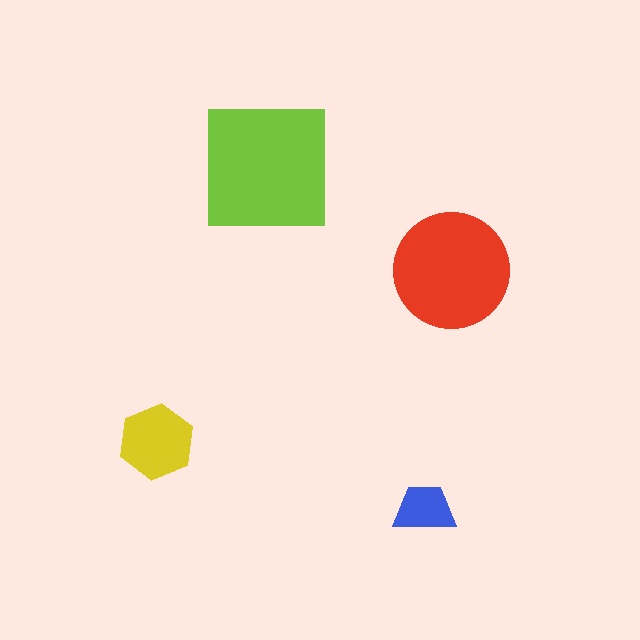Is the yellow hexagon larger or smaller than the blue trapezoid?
Larger.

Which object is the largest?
The lime square.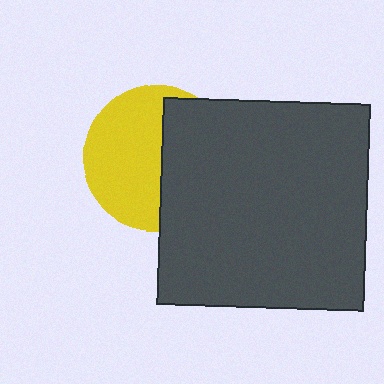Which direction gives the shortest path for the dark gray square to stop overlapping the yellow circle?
Moving right gives the shortest separation.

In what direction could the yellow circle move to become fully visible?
The yellow circle could move left. That would shift it out from behind the dark gray square entirely.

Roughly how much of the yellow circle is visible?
About half of it is visible (roughly 55%).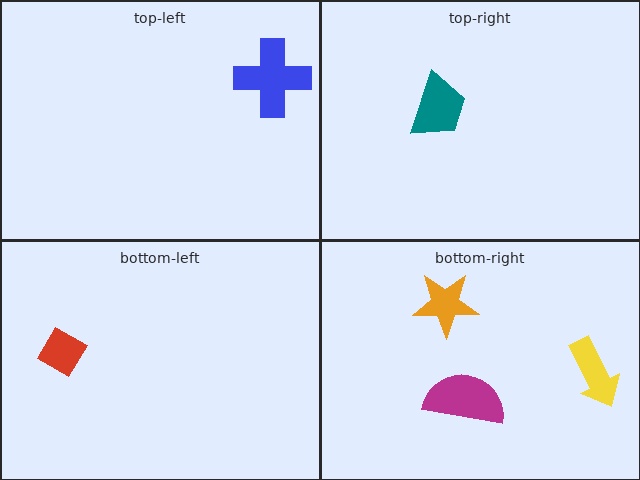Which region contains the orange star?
The bottom-right region.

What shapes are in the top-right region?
The teal trapezoid.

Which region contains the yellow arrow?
The bottom-right region.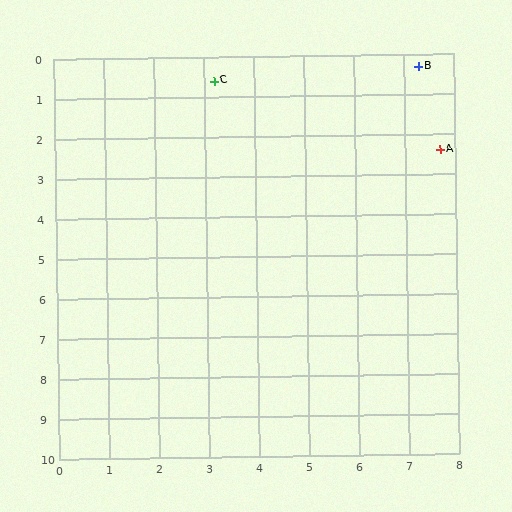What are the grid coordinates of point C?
Point C is at approximately (3.2, 0.6).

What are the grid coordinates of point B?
Point B is at approximately (7.3, 0.3).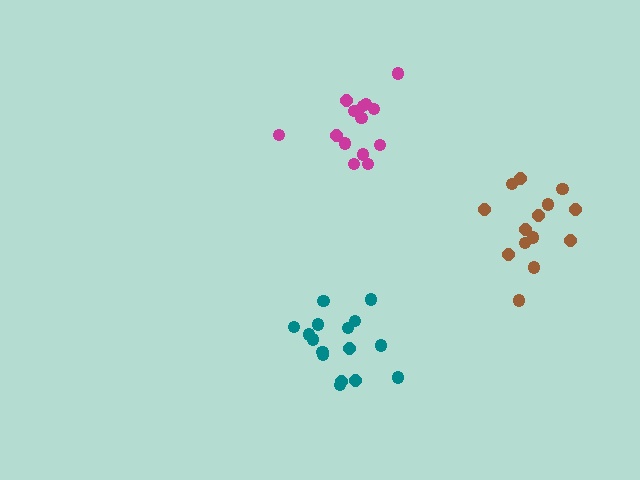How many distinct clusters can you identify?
There are 3 distinct clusters.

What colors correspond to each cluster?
The clusters are colored: teal, magenta, brown.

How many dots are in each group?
Group 1: 16 dots, Group 2: 14 dots, Group 3: 14 dots (44 total).